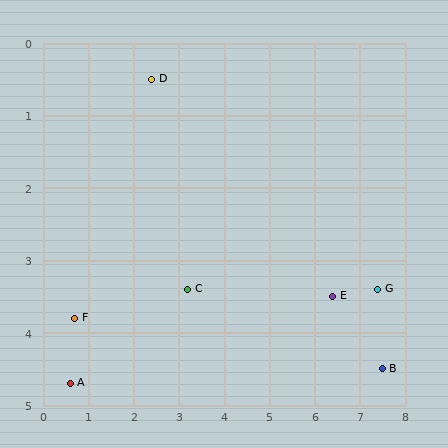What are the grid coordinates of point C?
Point C is at approximately (3.2, 3.4).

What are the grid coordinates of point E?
Point E is at approximately (6.4, 3.5).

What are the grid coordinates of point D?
Point D is at approximately (2.4, 0.5).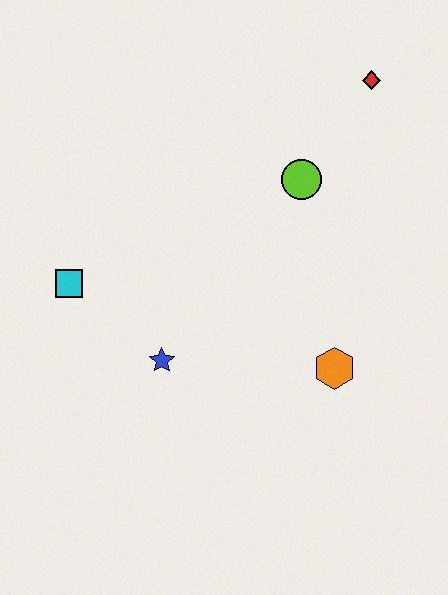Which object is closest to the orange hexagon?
The blue star is closest to the orange hexagon.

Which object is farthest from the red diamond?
The cyan square is farthest from the red diamond.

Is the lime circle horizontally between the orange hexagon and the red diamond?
No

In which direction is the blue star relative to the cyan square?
The blue star is to the right of the cyan square.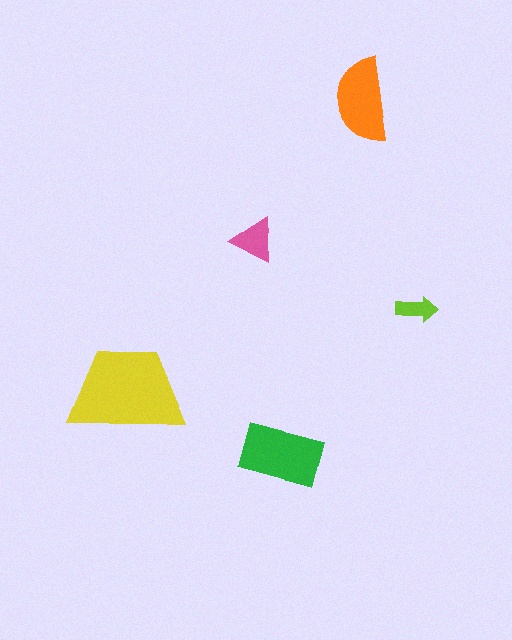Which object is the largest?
The yellow trapezoid.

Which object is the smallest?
The lime arrow.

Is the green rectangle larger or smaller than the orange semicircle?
Larger.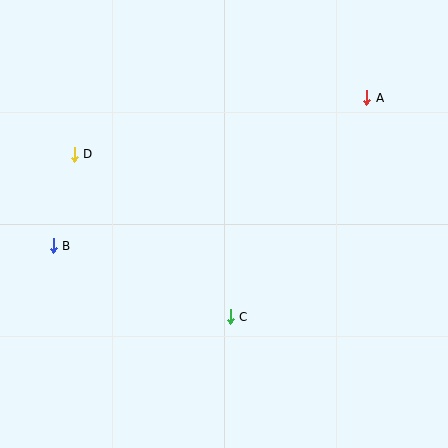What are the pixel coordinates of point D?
Point D is at (74, 154).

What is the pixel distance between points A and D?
The distance between A and D is 298 pixels.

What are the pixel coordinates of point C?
Point C is at (230, 317).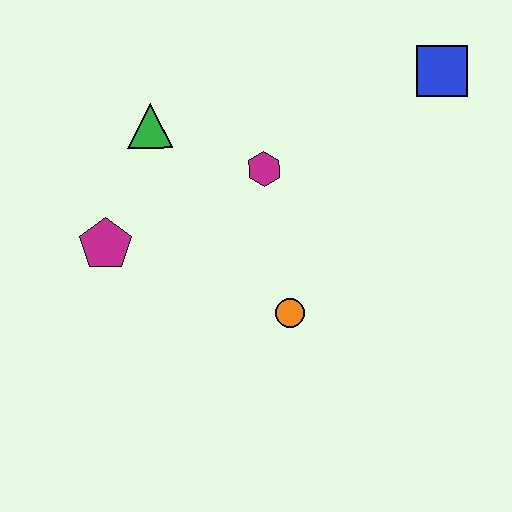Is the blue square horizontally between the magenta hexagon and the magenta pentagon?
No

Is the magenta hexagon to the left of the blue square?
Yes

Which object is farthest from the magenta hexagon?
The blue square is farthest from the magenta hexagon.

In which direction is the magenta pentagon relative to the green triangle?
The magenta pentagon is below the green triangle.